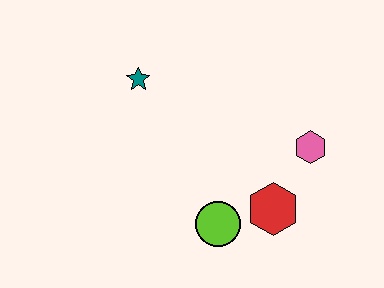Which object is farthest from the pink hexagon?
The teal star is farthest from the pink hexagon.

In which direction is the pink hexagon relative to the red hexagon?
The pink hexagon is above the red hexagon.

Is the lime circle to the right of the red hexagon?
No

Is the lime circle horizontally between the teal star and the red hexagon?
Yes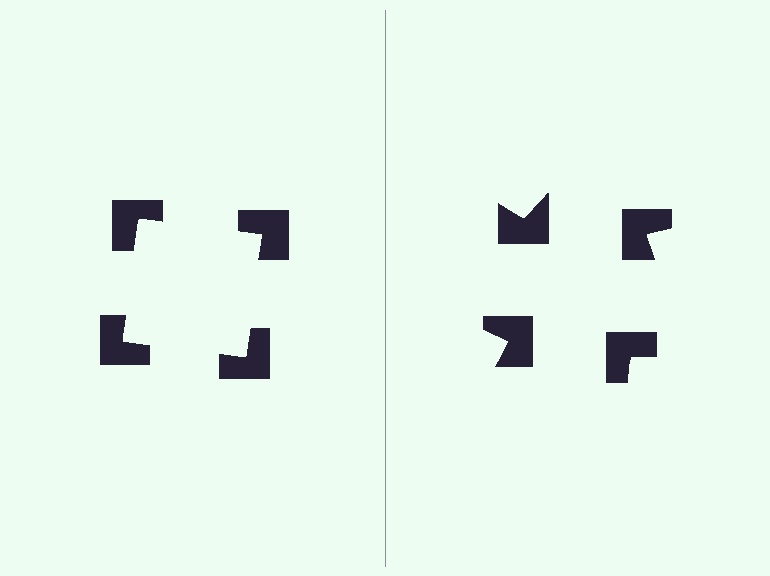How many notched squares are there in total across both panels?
8 — 4 on each side.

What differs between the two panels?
The notched squares are positioned identically on both sides; only the wedge orientations differ. On the left they align to a square; on the right they are misaligned.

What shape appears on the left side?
An illusory square.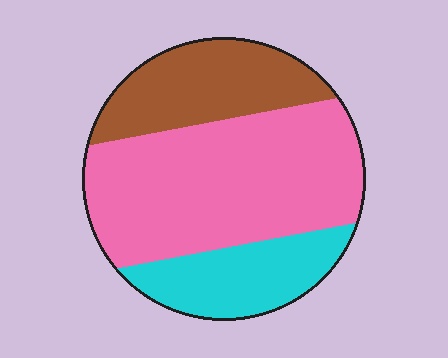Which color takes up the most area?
Pink, at roughly 55%.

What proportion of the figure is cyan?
Cyan covers roughly 20% of the figure.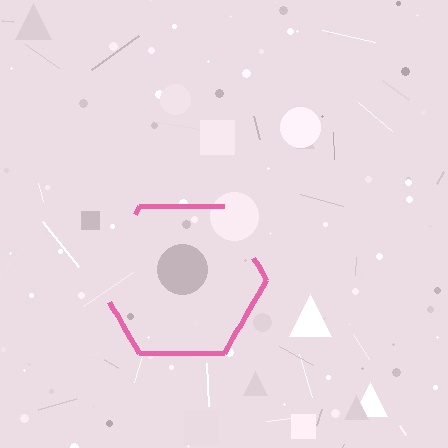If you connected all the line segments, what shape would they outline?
They would outline a hexagon.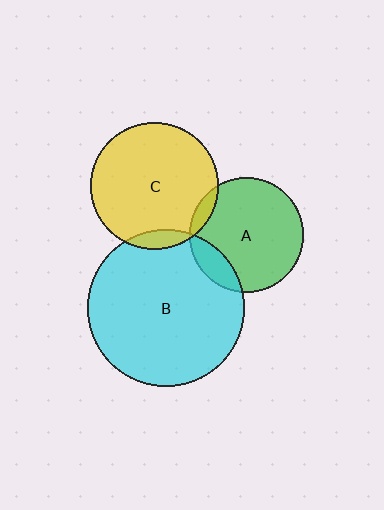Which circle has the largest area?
Circle B (cyan).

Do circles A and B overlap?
Yes.